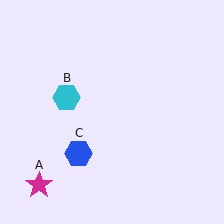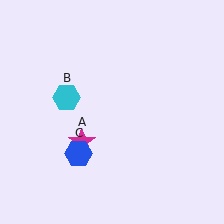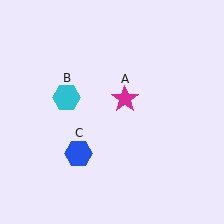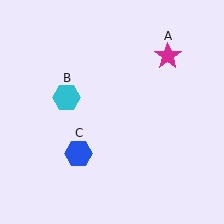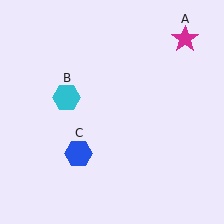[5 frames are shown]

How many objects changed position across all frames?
1 object changed position: magenta star (object A).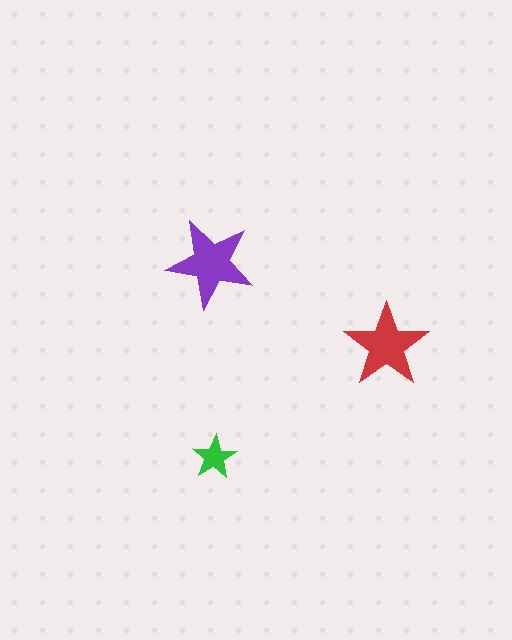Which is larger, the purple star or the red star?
The purple one.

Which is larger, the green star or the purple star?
The purple one.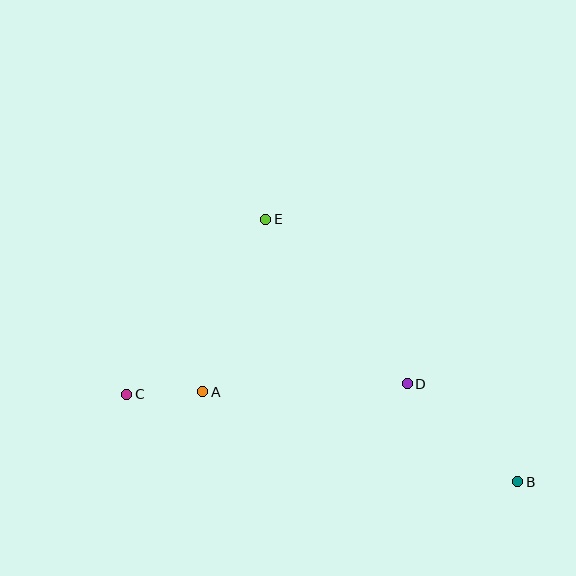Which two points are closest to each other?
Points A and C are closest to each other.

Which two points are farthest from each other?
Points B and C are farthest from each other.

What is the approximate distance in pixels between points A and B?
The distance between A and B is approximately 327 pixels.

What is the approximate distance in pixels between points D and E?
The distance between D and E is approximately 217 pixels.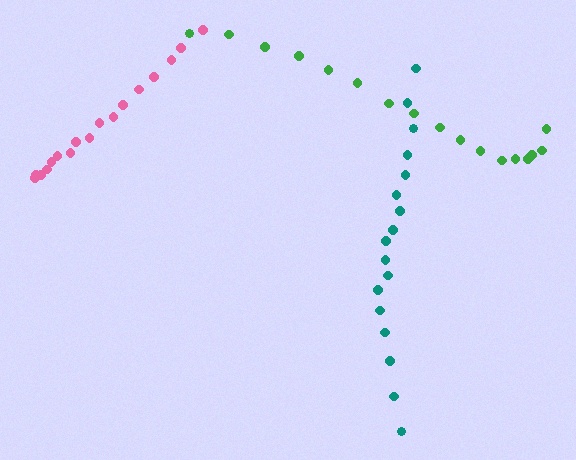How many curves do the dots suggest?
There are 3 distinct paths.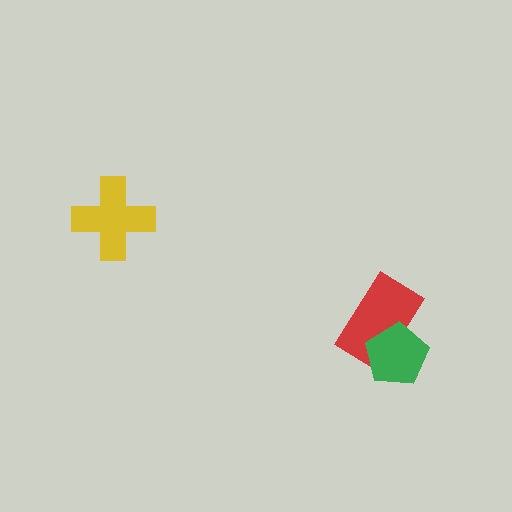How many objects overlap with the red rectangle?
1 object overlaps with the red rectangle.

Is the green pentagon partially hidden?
No, no other shape covers it.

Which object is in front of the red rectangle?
The green pentagon is in front of the red rectangle.